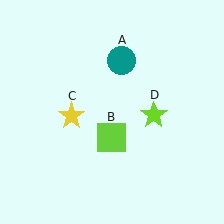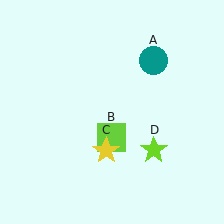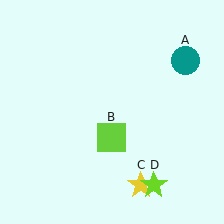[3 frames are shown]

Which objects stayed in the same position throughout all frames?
Lime square (object B) remained stationary.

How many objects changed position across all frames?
3 objects changed position: teal circle (object A), yellow star (object C), lime star (object D).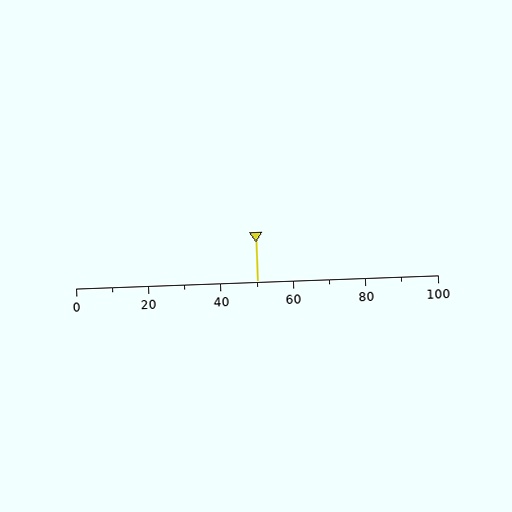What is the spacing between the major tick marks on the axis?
The major ticks are spaced 20 apart.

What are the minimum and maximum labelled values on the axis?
The axis runs from 0 to 100.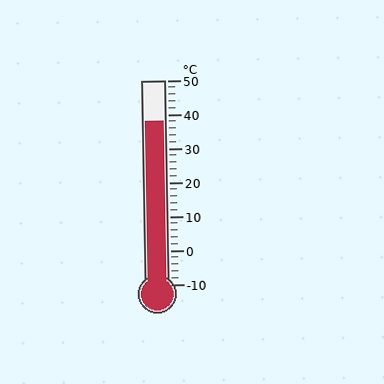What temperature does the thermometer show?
The thermometer shows approximately 38°C.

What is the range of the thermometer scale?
The thermometer scale ranges from -10°C to 50°C.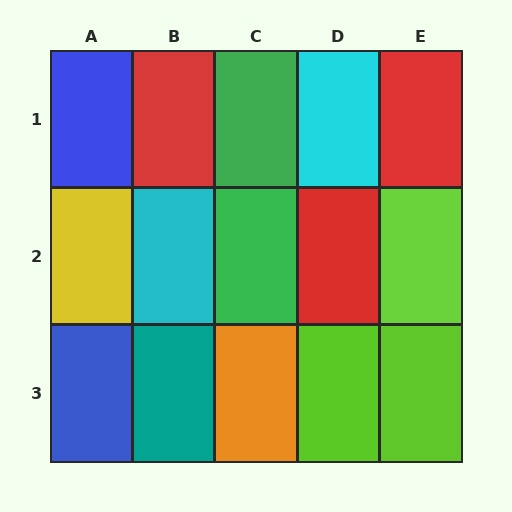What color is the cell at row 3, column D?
Lime.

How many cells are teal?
1 cell is teal.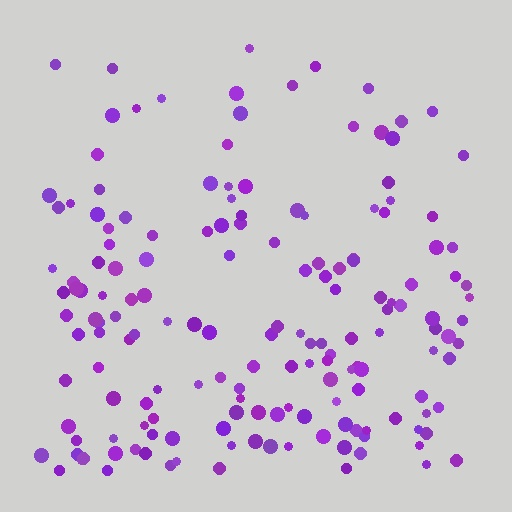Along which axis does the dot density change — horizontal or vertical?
Vertical.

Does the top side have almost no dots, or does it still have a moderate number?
Still a moderate number, just noticeably fewer than the bottom.